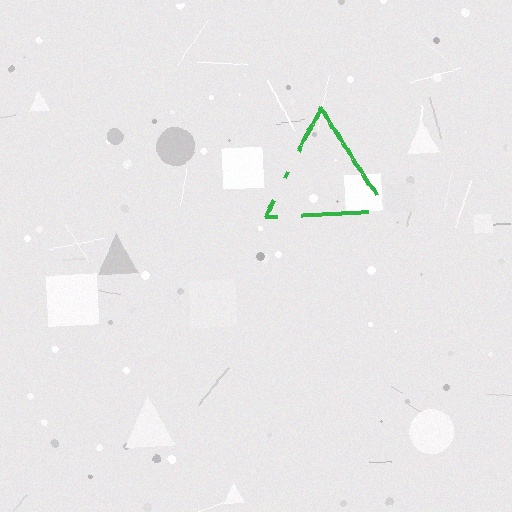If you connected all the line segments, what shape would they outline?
They would outline a triangle.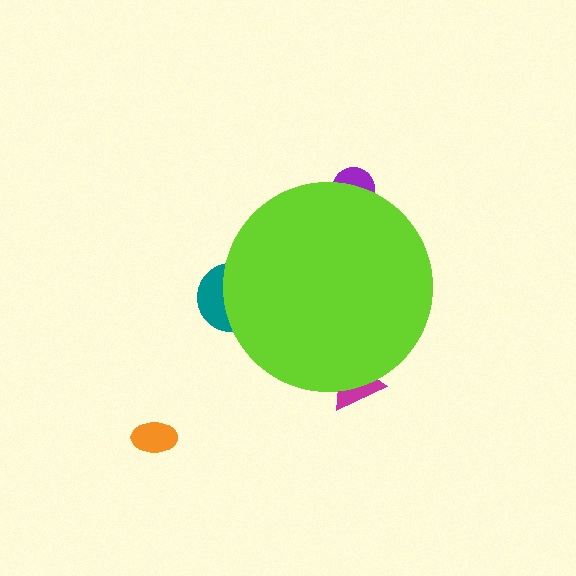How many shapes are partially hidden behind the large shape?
3 shapes are partially hidden.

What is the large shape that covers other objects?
A lime circle.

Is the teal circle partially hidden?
Yes, the teal circle is partially hidden behind the lime circle.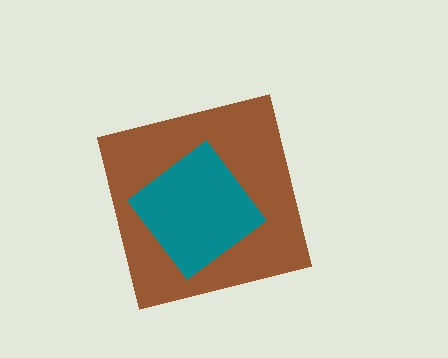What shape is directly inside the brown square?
The teal diamond.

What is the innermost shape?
The teal diamond.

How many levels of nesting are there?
2.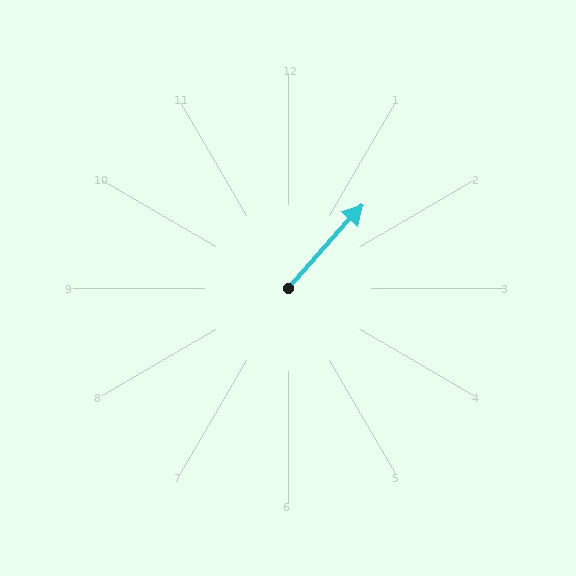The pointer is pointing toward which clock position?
Roughly 1 o'clock.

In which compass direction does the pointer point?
Northeast.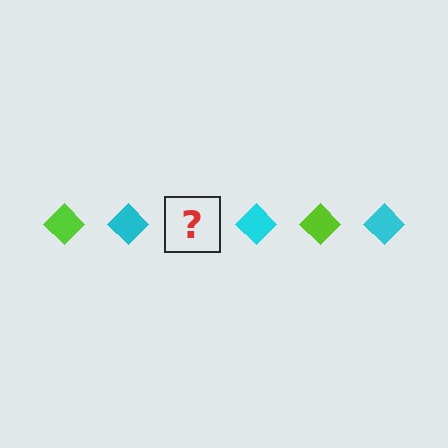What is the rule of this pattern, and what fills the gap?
The rule is that the pattern cycles through lime, cyan diamonds. The gap should be filled with a lime diamond.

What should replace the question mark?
The question mark should be replaced with a lime diamond.